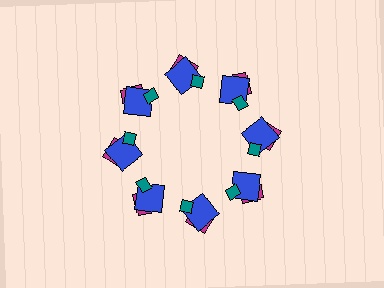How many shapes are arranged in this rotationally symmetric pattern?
There are 24 shapes, arranged in 8 groups of 3.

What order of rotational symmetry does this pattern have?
This pattern has 8-fold rotational symmetry.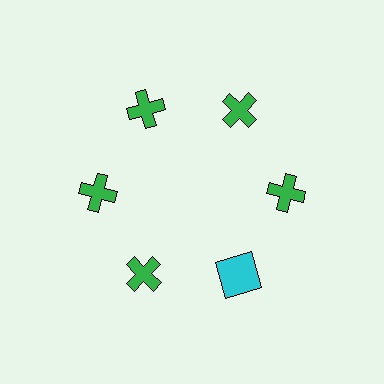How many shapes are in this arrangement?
There are 6 shapes arranged in a ring pattern.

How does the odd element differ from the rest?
It differs in both color (cyan instead of green) and shape (square instead of cross).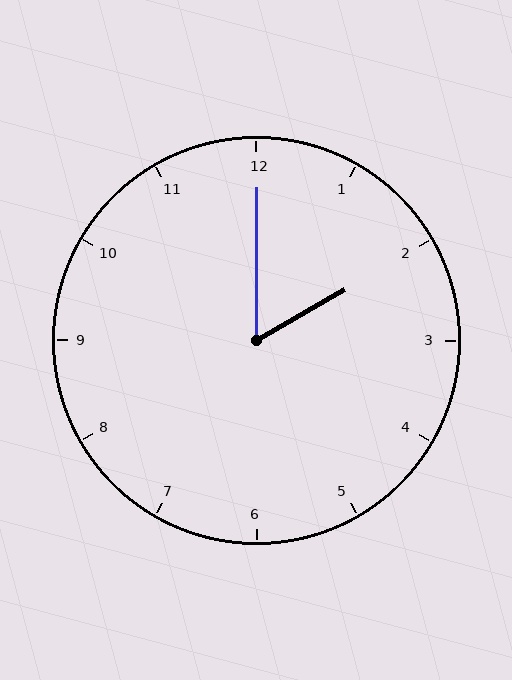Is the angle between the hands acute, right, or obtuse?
It is acute.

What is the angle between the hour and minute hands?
Approximately 60 degrees.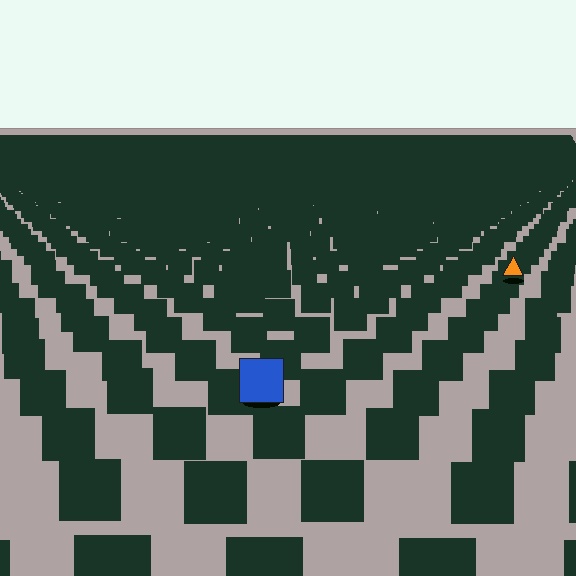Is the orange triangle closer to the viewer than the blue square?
No. The blue square is closer — you can tell from the texture gradient: the ground texture is coarser near it.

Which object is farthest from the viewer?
The orange triangle is farthest from the viewer. It appears smaller and the ground texture around it is denser.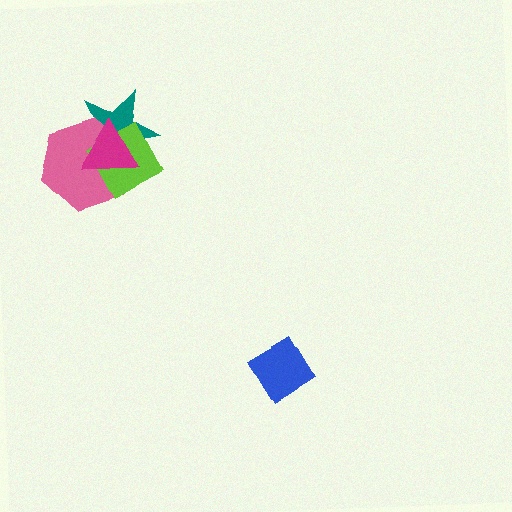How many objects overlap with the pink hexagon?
3 objects overlap with the pink hexagon.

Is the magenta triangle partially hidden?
No, no other shape covers it.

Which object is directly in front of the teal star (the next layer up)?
The pink hexagon is directly in front of the teal star.